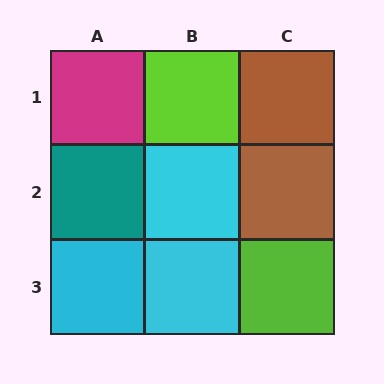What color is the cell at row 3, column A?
Cyan.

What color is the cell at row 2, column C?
Brown.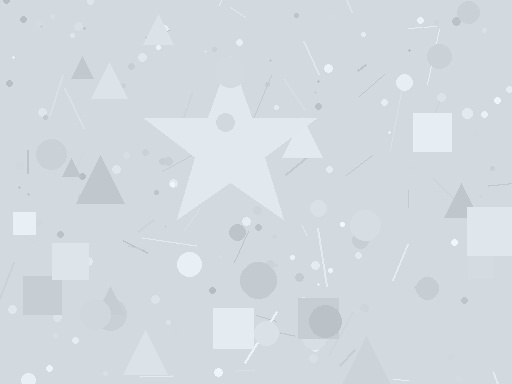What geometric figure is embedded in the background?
A star is embedded in the background.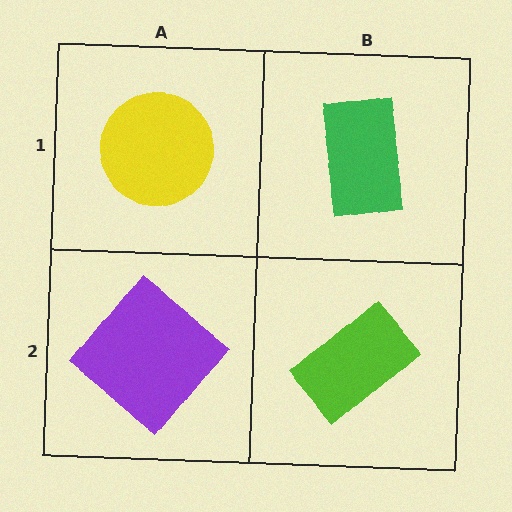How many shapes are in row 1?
2 shapes.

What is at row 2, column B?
A lime rectangle.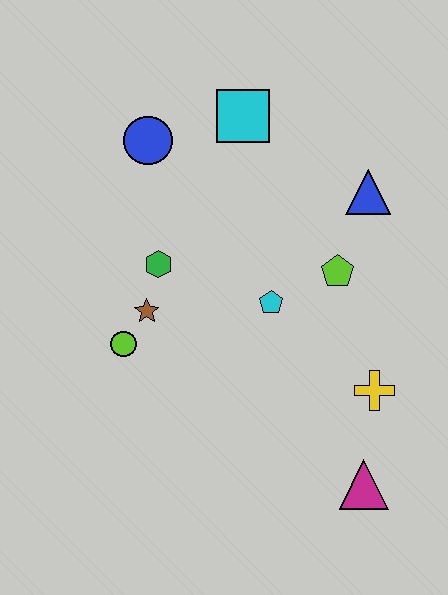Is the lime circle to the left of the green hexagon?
Yes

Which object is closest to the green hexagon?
The brown star is closest to the green hexagon.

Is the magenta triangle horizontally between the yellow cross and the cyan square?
Yes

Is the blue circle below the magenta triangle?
No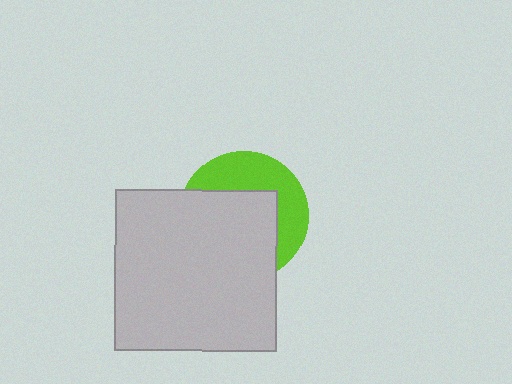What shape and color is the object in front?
The object in front is a light gray square.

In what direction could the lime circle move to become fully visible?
The lime circle could move toward the upper-right. That would shift it out from behind the light gray square entirely.